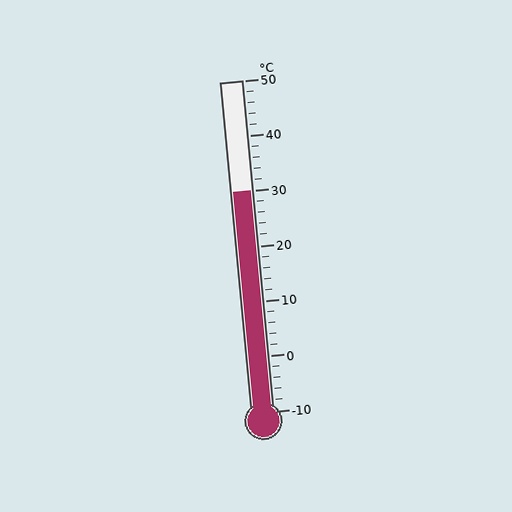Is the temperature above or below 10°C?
The temperature is above 10°C.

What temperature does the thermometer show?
The thermometer shows approximately 30°C.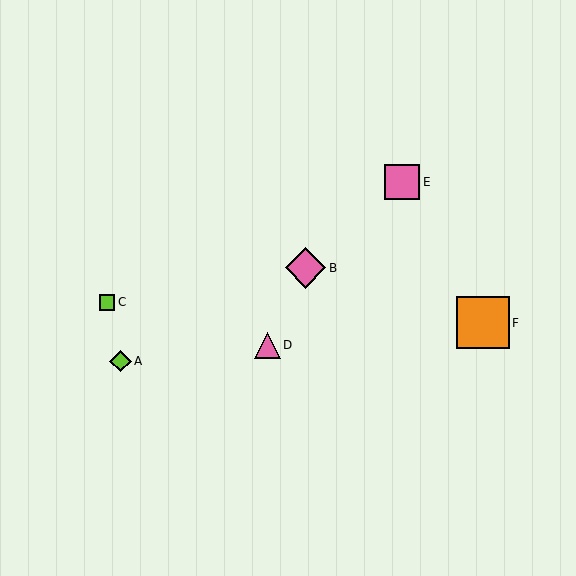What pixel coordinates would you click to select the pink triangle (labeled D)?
Click at (267, 345) to select the pink triangle D.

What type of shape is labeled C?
Shape C is a lime square.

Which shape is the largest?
The orange square (labeled F) is the largest.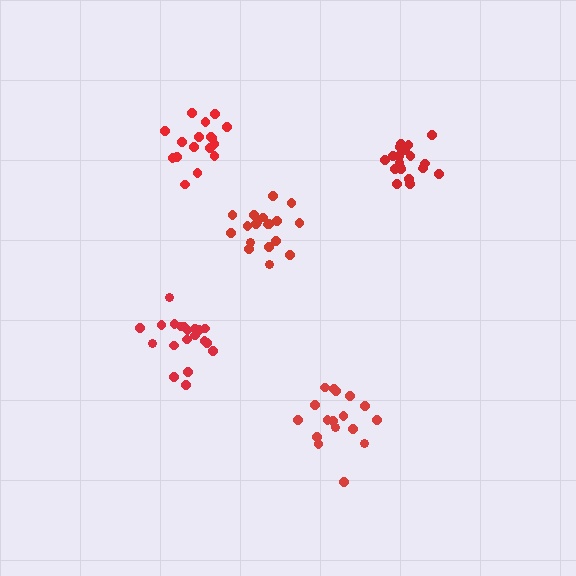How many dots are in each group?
Group 1: 20 dots, Group 2: 17 dots, Group 3: 17 dots, Group 4: 21 dots, Group 5: 19 dots (94 total).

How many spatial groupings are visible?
There are 5 spatial groupings.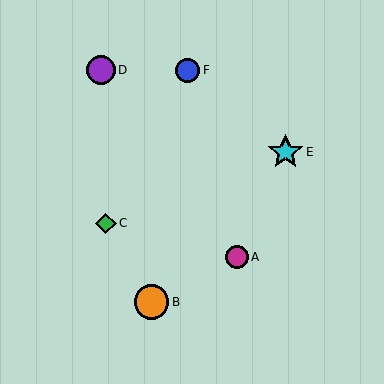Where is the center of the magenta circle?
The center of the magenta circle is at (237, 257).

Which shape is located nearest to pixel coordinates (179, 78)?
The blue circle (labeled F) at (188, 70) is nearest to that location.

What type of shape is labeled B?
Shape B is an orange circle.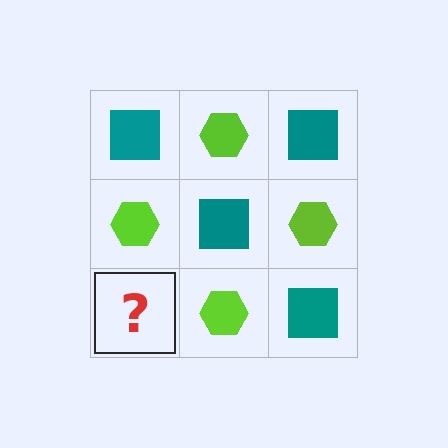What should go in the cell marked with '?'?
The missing cell should contain a teal square.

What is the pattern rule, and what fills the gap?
The rule is that it alternates teal square and lime hexagon in a checkerboard pattern. The gap should be filled with a teal square.